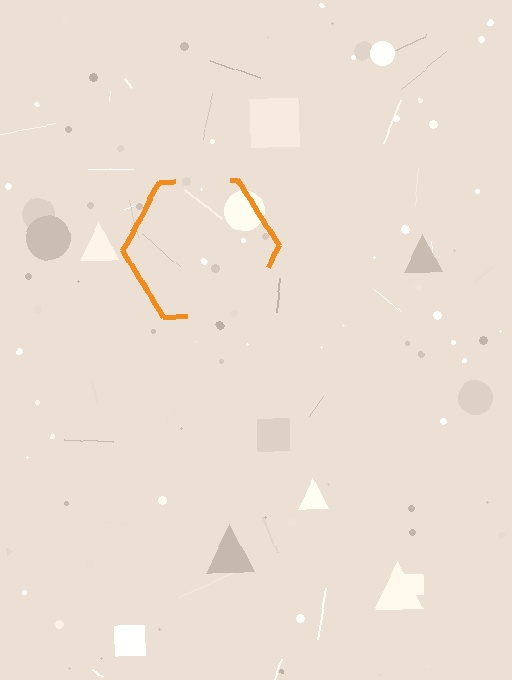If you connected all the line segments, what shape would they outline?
They would outline a hexagon.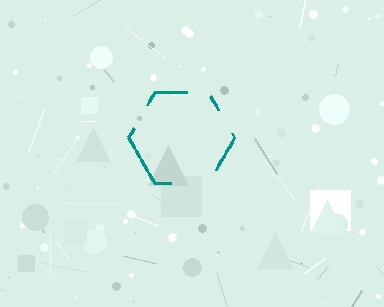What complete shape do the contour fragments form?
The contour fragments form a hexagon.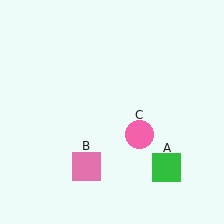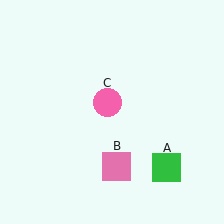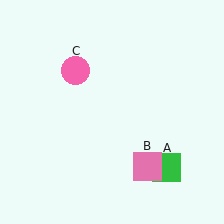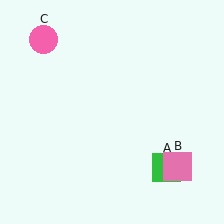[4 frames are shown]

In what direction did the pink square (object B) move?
The pink square (object B) moved right.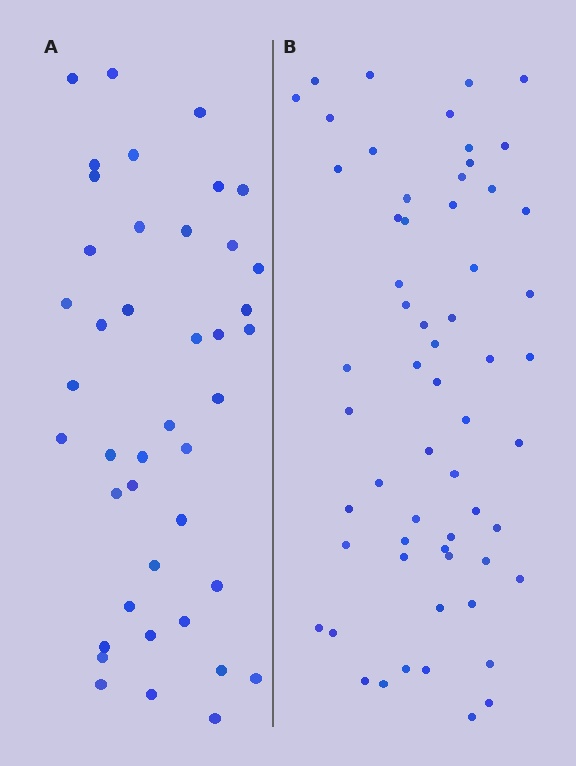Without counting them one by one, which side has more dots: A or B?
Region B (the right region) has more dots.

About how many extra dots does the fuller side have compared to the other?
Region B has approximately 20 more dots than region A.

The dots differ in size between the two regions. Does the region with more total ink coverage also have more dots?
No. Region A has more total ink coverage because its dots are larger, but region B actually contains more individual dots. Total area can be misleading — the number of items is what matters here.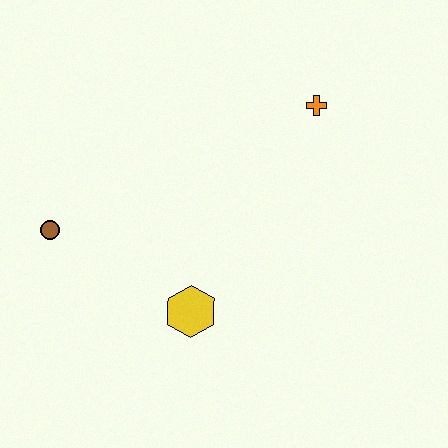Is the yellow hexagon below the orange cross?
Yes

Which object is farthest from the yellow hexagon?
The orange cross is farthest from the yellow hexagon.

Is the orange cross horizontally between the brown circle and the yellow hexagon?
No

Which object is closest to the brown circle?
The yellow hexagon is closest to the brown circle.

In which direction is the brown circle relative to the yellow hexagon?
The brown circle is to the left of the yellow hexagon.